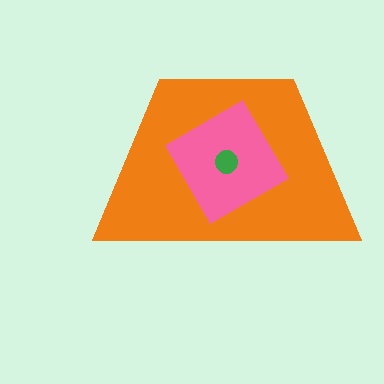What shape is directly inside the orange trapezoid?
The pink diamond.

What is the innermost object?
The green circle.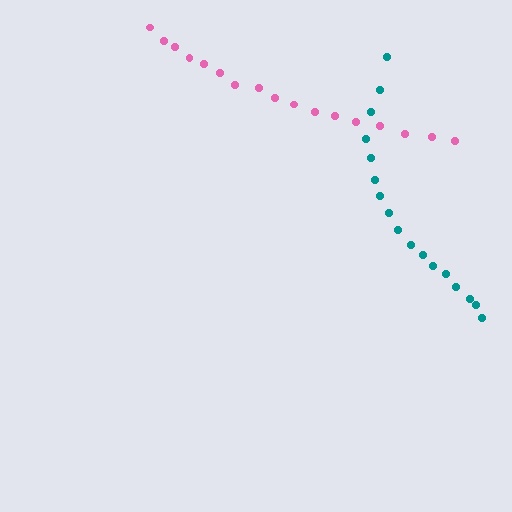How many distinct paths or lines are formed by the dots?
There are 2 distinct paths.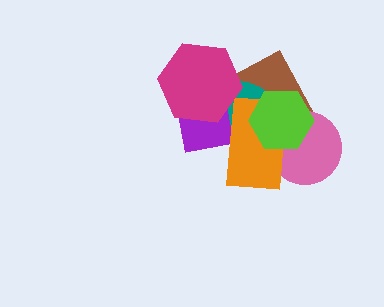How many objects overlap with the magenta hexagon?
2 objects overlap with the magenta hexagon.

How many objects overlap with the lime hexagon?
4 objects overlap with the lime hexagon.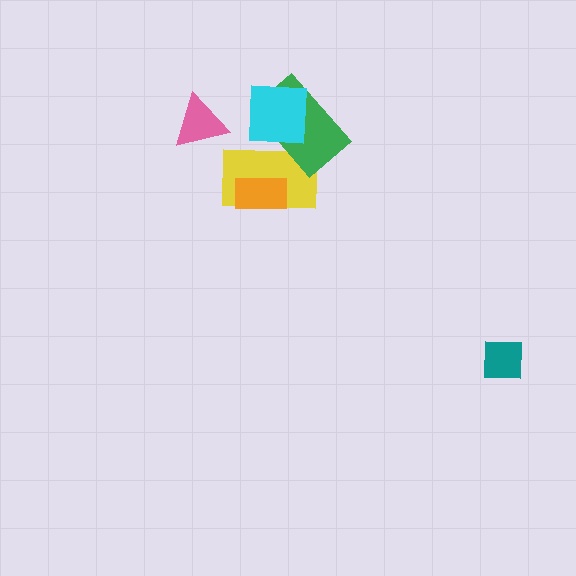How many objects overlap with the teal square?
0 objects overlap with the teal square.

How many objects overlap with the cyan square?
2 objects overlap with the cyan square.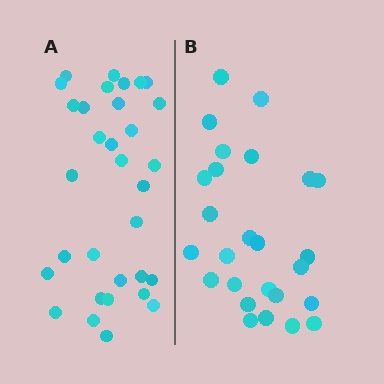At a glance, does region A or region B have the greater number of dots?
Region A (the left region) has more dots.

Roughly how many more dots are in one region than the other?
Region A has about 6 more dots than region B.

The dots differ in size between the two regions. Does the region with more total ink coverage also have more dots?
No. Region B has more total ink coverage because its dots are larger, but region A actually contains more individual dots. Total area can be misleading — the number of items is what matters here.